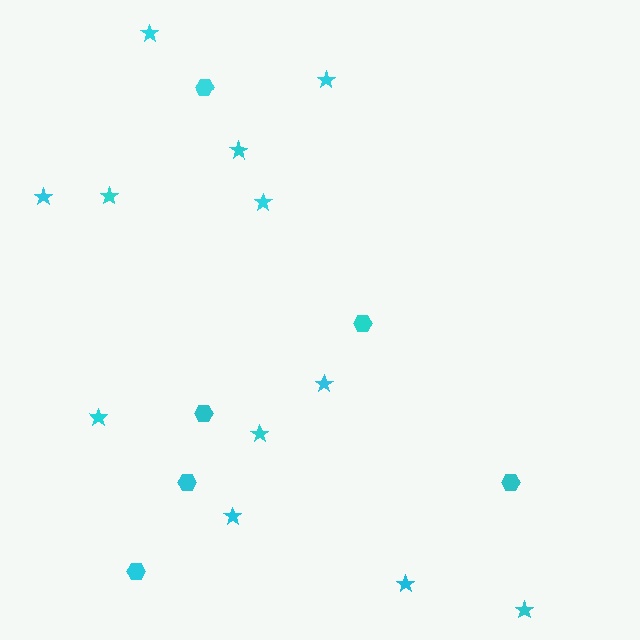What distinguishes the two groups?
There are 2 groups: one group of hexagons (6) and one group of stars (12).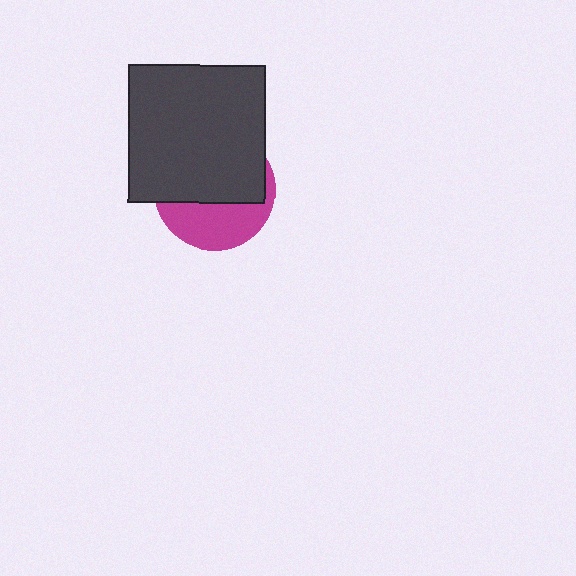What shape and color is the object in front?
The object in front is a dark gray square.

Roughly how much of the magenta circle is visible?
A small part of it is visible (roughly 39%).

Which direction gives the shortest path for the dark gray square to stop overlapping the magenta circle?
Moving up gives the shortest separation.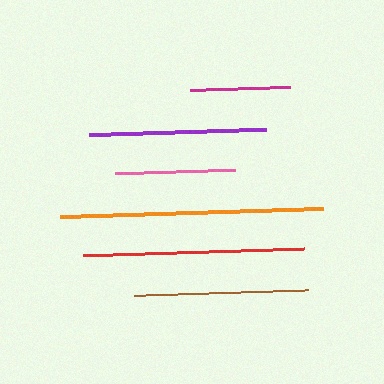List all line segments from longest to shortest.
From longest to shortest: orange, red, purple, brown, pink, magenta.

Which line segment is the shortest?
The magenta line is the shortest at approximately 99 pixels.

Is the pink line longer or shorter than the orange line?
The orange line is longer than the pink line.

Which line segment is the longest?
The orange line is the longest at approximately 263 pixels.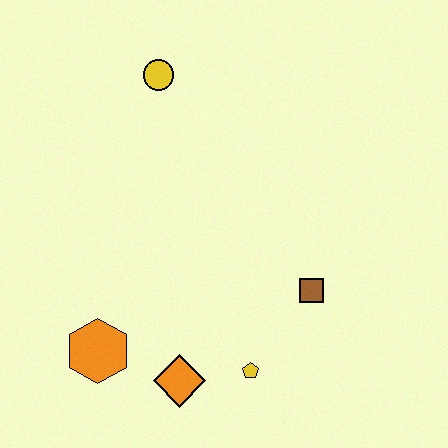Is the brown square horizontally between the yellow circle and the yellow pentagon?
No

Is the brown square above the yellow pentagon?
Yes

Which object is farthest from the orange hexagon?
The yellow circle is farthest from the orange hexagon.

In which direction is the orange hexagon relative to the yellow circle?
The orange hexagon is below the yellow circle.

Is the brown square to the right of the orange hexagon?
Yes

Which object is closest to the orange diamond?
The yellow pentagon is closest to the orange diamond.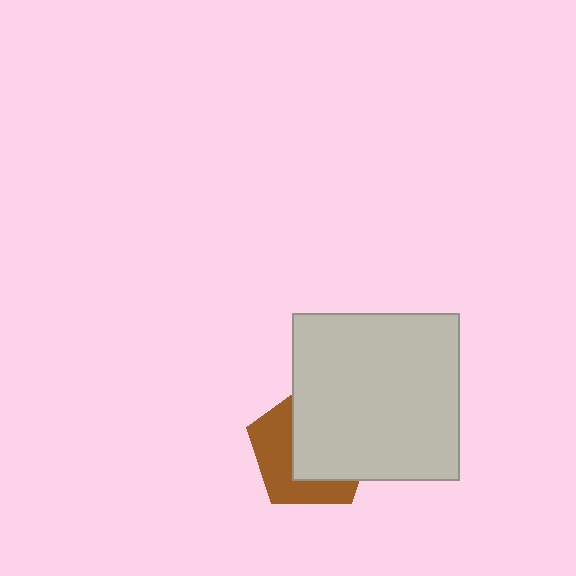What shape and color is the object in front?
The object in front is a light gray square.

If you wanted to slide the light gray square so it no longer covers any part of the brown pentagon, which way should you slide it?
Slide it right — that is the most direct way to separate the two shapes.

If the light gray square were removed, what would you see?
You would see the complete brown pentagon.